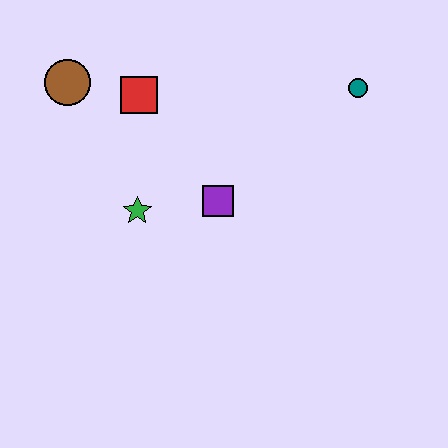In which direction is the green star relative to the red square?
The green star is below the red square.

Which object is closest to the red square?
The brown circle is closest to the red square.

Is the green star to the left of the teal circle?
Yes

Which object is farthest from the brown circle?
The teal circle is farthest from the brown circle.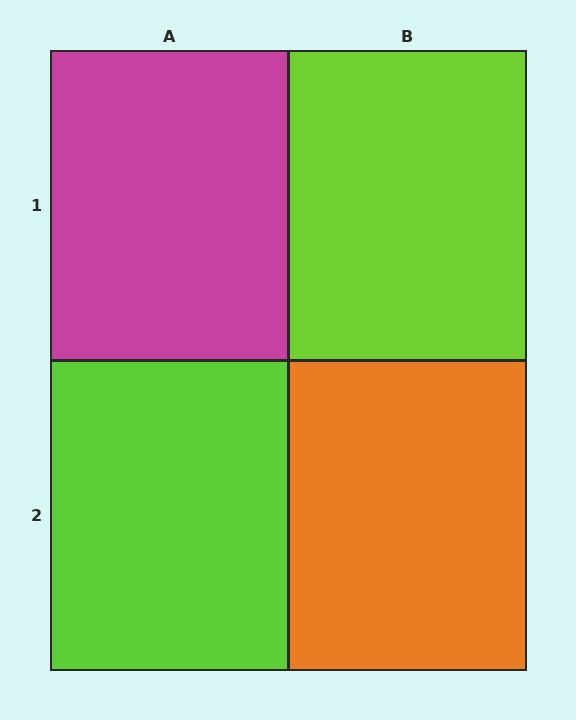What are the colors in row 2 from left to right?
Lime, orange.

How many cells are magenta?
1 cell is magenta.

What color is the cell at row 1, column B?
Lime.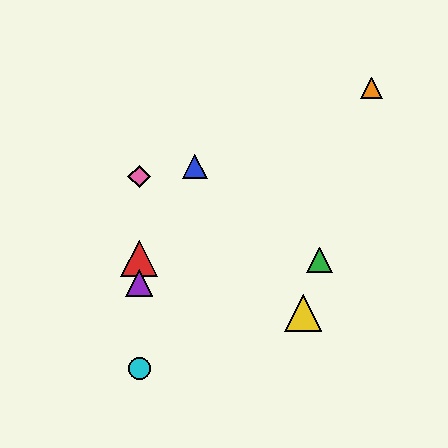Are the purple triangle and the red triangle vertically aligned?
Yes, both are at x≈139.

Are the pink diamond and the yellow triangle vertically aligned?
No, the pink diamond is at x≈139 and the yellow triangle is at x≈303.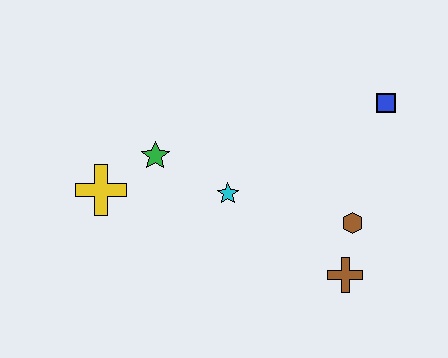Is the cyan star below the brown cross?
No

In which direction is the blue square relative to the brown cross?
The blue square is above the brown cross.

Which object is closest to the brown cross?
The brown hexagon is closest to the brown cross.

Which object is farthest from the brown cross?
The yellow cross is farthest from the brown cross.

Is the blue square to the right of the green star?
Yes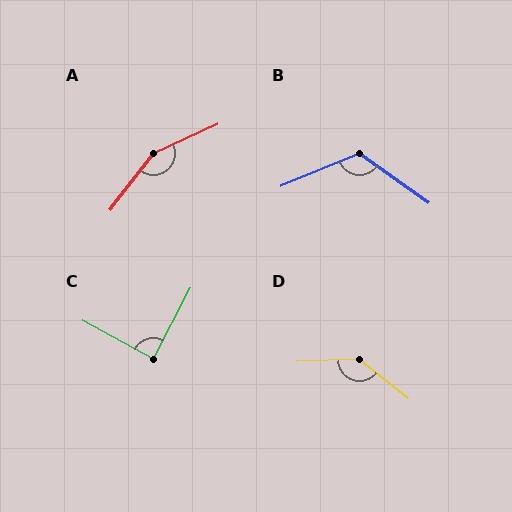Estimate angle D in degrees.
Approximately 139 degrees.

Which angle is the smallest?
C, at approximately 89 degrees.